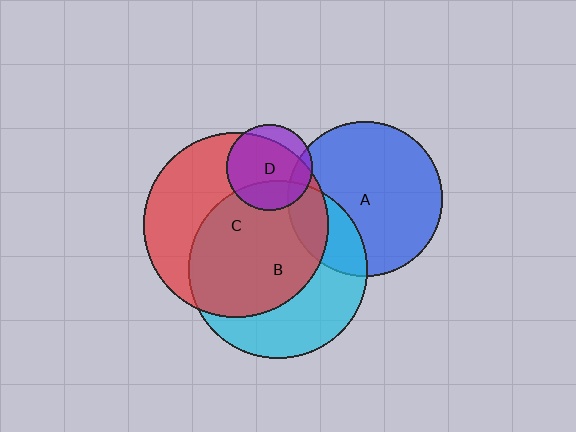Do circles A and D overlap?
Yes.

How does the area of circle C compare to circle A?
Approximately 1.4 times.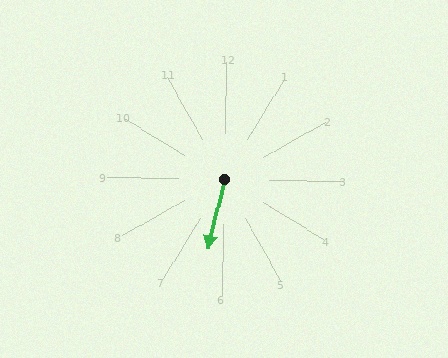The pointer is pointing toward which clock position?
Roughly 6 o'clock.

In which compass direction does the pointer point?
South.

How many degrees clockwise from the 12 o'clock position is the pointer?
Approximately 193 degrees.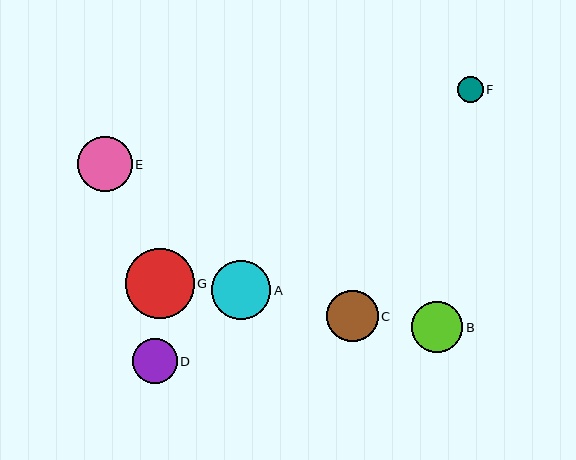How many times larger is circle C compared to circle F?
Circle C is approximately 2.0 times the size of circle F.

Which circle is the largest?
Circle G is the largest with a size of approximately 69 pixels.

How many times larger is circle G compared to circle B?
Circle G is approximately 1.4 times the size of circle B.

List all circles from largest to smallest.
From largest to smallest: G, A, E, C, B, D, F.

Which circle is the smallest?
Circle F is the smallest with a size of approximately 26 pixels.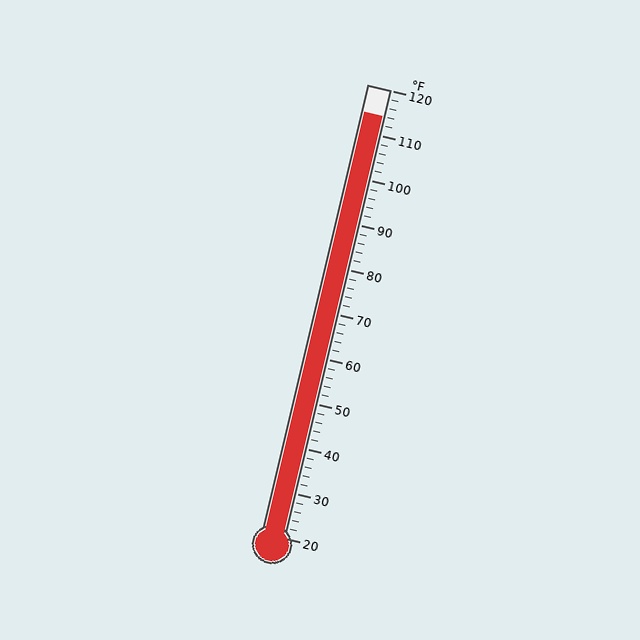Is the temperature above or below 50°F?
The temperature is above 50°F.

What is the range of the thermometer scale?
The thermometer scale ranges from 20°F to 120°F.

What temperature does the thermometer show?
The thermometer shows approximately 114°F.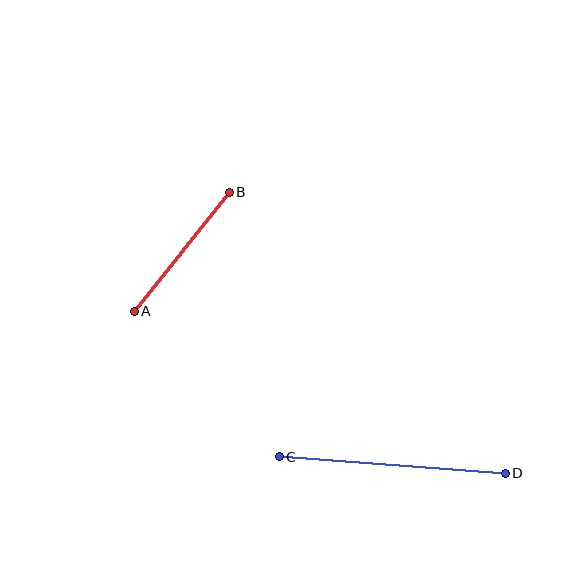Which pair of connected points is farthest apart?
Points C and D are farthest apart.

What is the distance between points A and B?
The distance is approximately 152 pixels.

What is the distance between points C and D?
The distance is approximately 227 pixels.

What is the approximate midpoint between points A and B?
The midpoint is at approximately (182, 252) pixels.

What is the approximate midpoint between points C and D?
The midpoint is at approximately (392, 465) pixels.